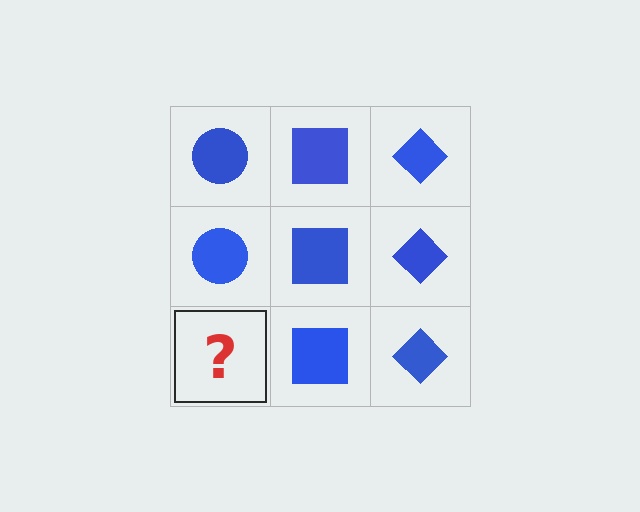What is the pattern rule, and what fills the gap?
The rule is that each column has a consistent shape. The gap should be filled with a blue circle.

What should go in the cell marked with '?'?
The missing cell should contain a blue circle.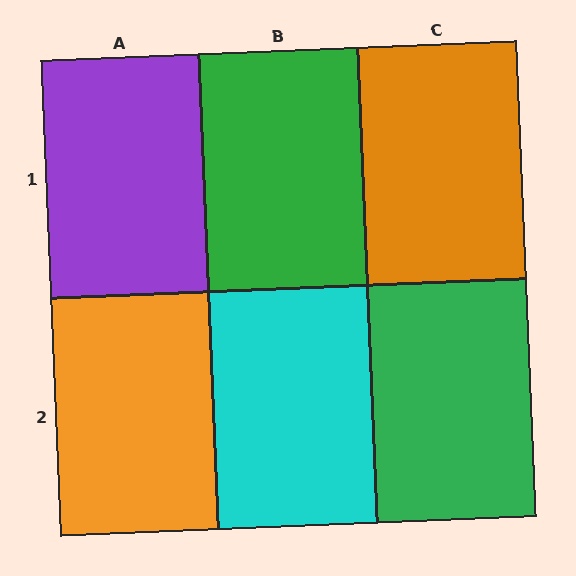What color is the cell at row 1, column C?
Orange.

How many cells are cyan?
1 cell is cyan.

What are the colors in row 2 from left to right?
Orange, cyan, green.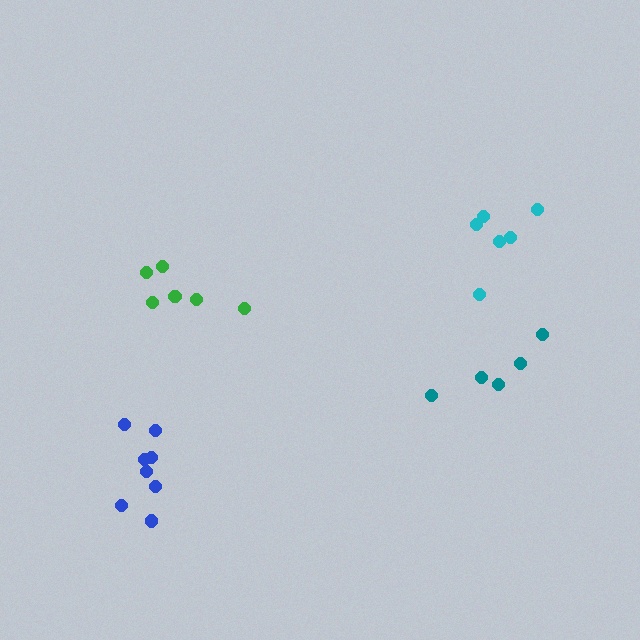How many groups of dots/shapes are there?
There are 4 groups.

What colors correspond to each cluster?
The clusters are colored: teal, green, blue, cyan.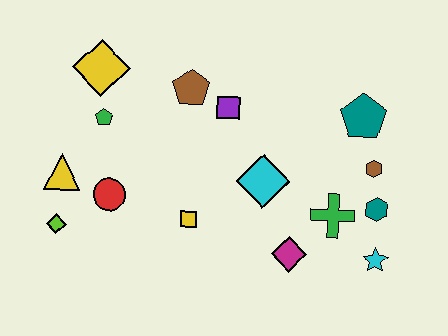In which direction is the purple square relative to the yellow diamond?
The purple square is to the right of the yellow diamond.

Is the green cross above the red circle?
No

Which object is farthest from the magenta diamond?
The yellow diamond is farthest from the magenta diamond.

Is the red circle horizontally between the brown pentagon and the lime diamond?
Yes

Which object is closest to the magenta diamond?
The green cross is closest to the magenta diamond.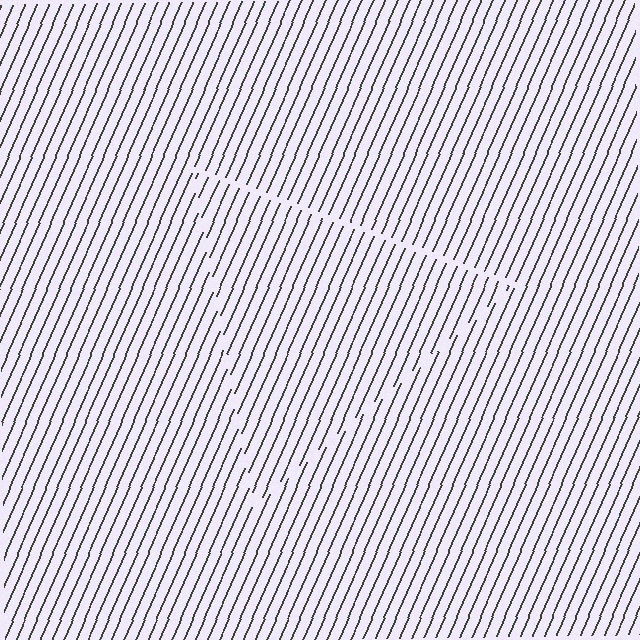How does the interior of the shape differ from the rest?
The interior of the shape contains the same grating, shifted by half a period — the contour is defined by the phase discontinuity where line-ends from the inner and outer gratings abut.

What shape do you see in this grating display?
An illusory triangle. The interior of the shape contains the same grating, shifted by half a period — the contour is defined by the phase discontinuity where line-ends from the inner and outer gratings abut.